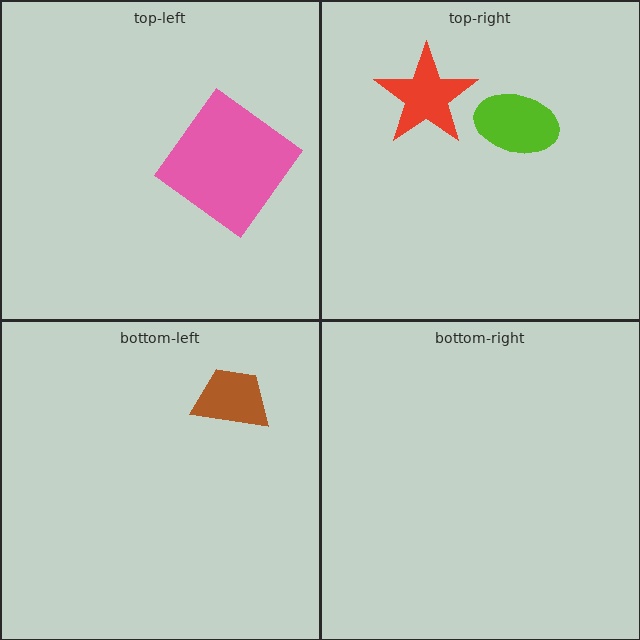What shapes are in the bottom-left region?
The brown trapezoid.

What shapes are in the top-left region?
The pink diamond.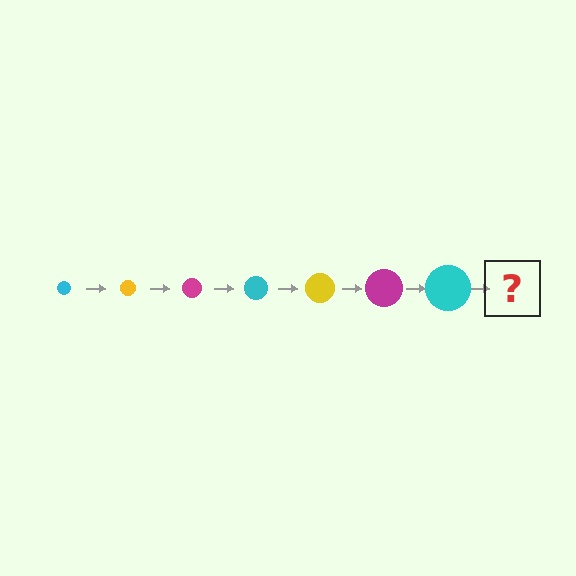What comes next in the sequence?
The next element should be a yellow circle, larger than the previous one.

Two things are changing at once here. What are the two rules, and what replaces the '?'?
The two rules are that the circle grows larger each step and the color cycles through cyan, yellow, and magenta. The '?' should be a yellow circle, larger than the previous one.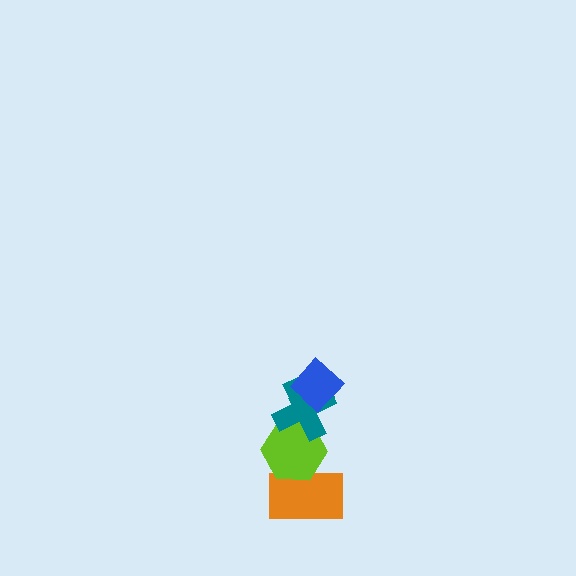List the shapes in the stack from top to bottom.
From top to bottom: the blue diamond, the teal cross, the lime hexagon, the orange rectangle.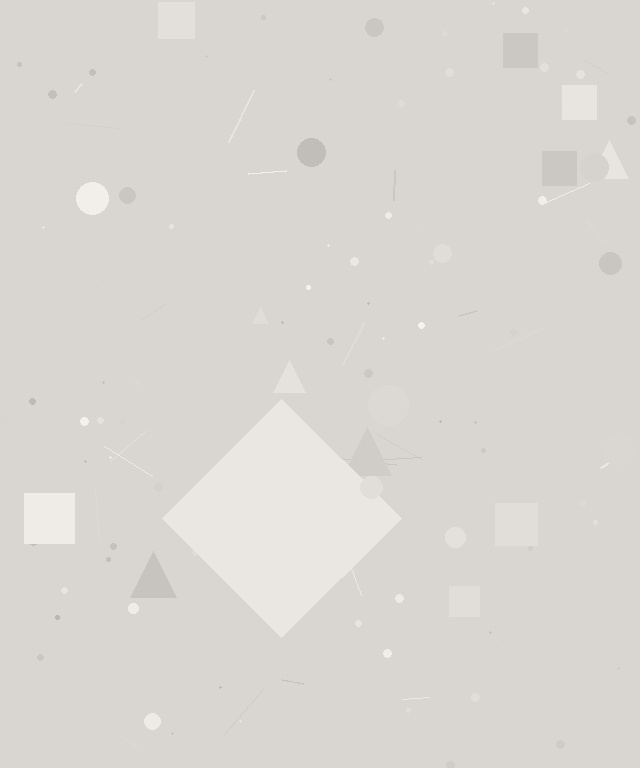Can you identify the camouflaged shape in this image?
The camouflaged shape is a diamond.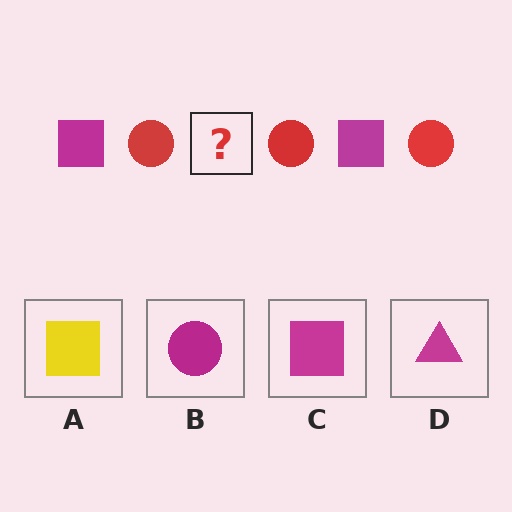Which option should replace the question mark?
Option C.